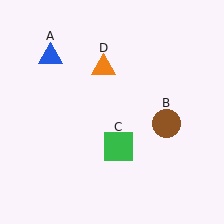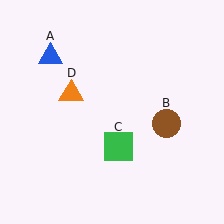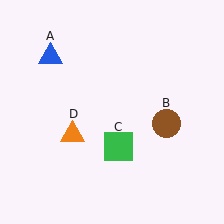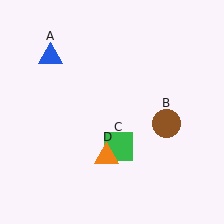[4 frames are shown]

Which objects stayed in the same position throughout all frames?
Blue triangle (object A) and brown circle (object B) and green square (object C) remained stationary.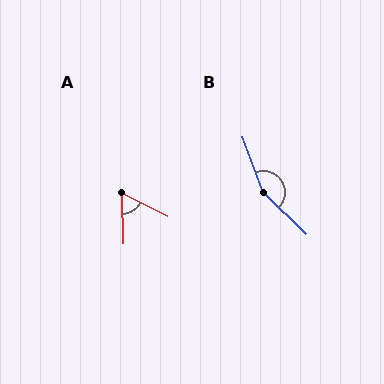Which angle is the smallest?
A, at approximately 61 degrees.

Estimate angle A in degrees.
Approximately 61 degrees.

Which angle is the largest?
B, at approximately 155 degrees.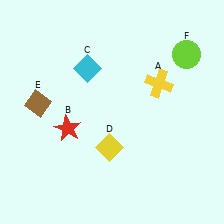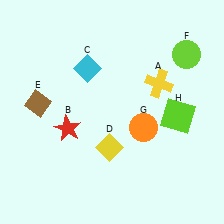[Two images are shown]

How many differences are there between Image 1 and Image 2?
There are 2 differences between the two images.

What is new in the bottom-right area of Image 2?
A lime square (H) was added in the bottom-right area of Image 2.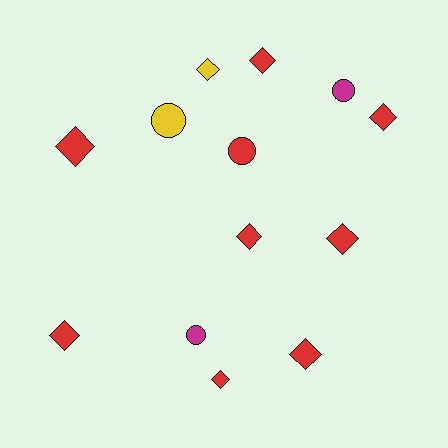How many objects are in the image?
There are 13 objects.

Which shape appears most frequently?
Diamond, with 9 objects.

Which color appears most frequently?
Red, with 9 objects.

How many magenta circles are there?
There are 2 magenta circles.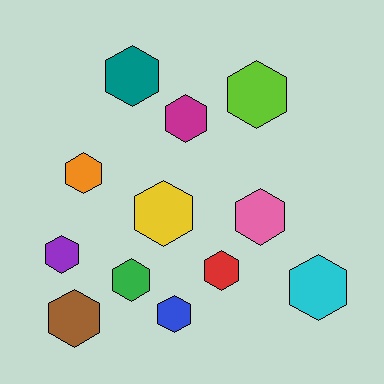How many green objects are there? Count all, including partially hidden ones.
There is 1 green object.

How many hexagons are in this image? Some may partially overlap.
There are 12 hexagons.